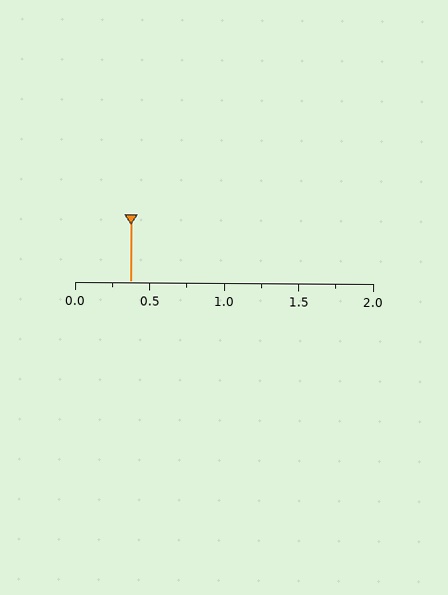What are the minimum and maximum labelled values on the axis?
The axis runs from 0.0 to 2.0.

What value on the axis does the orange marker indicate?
The marker indicates approximately 0.38.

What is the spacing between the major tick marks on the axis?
The major ticks are spaced 0.5 apart.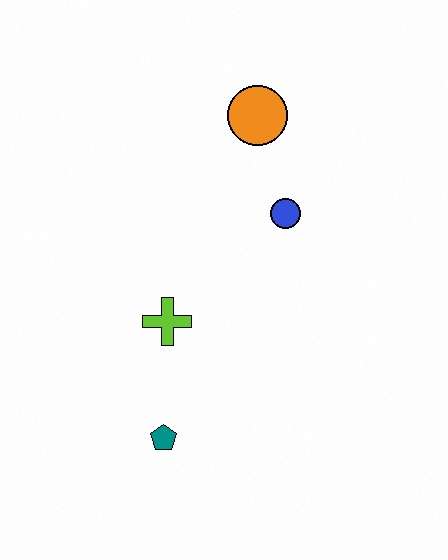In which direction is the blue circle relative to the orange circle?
The blue circle is below the orange circle.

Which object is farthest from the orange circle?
The teal pentagon is farthest from the orange circle.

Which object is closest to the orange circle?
The blue circle is closest to the orange circle.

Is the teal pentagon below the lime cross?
Yes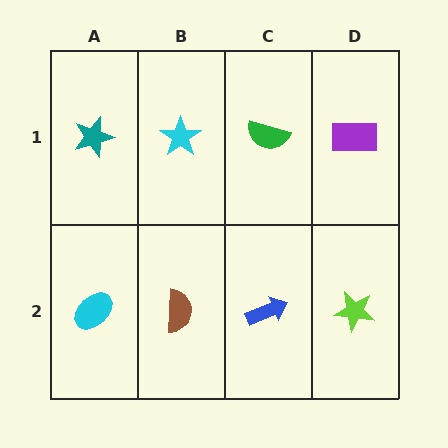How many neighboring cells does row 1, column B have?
3.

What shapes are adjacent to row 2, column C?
A green semicircle (row 1, column C), a brown semicircle (row 2, column B), a lime star (row 2, column D).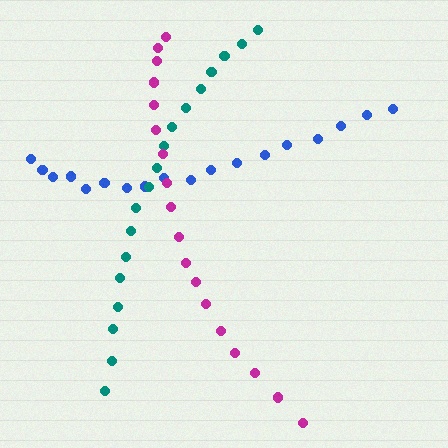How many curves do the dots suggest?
There are 3 distinct paths.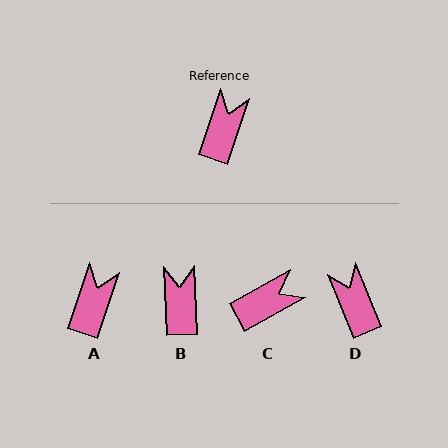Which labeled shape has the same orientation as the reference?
A.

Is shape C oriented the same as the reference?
No, it is off by about 42 degrees.